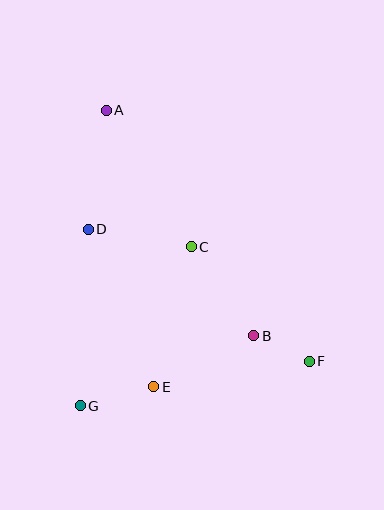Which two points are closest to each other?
Points B and F are closest to each other.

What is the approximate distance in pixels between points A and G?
The distance between A and G is approximately 297 pixels.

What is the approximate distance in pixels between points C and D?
The distance between C and D is approximately 105 pixels.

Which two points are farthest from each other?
Points A and F are farthest from each other.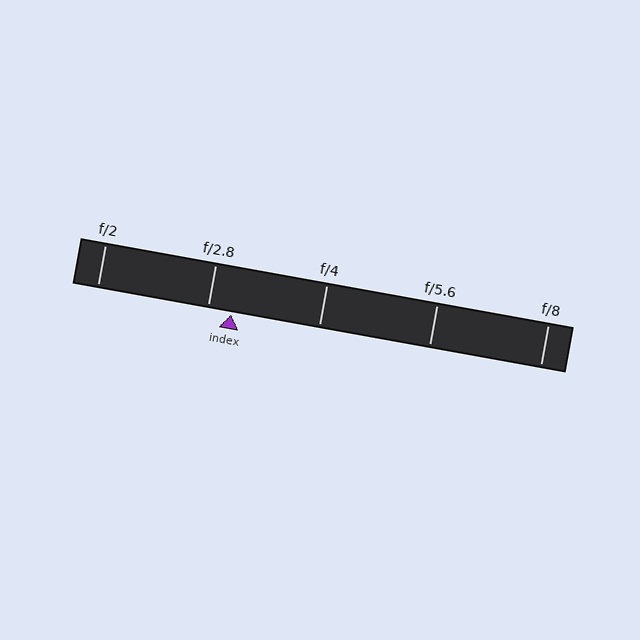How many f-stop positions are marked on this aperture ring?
There are 5 f-stop positions marked.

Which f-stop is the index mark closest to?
The index mark is closest to f/2.8.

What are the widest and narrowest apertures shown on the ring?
The widest aperture shown is f/2 and the narrowest is f/8.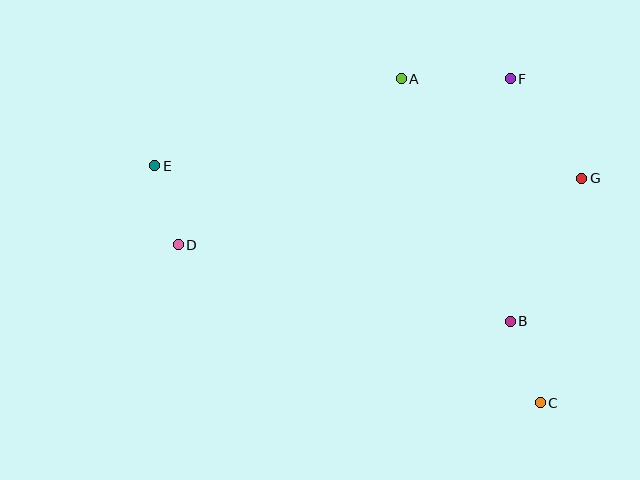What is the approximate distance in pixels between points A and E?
The distance between A and E is approximately 261 pixels.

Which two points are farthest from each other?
Points C and E are farthest from each other.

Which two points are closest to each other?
Points D and E are closest to each other.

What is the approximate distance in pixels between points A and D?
The distance between A and D is approximately 278 pixels.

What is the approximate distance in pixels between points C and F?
The distance between C and F is approximately 325 pixels.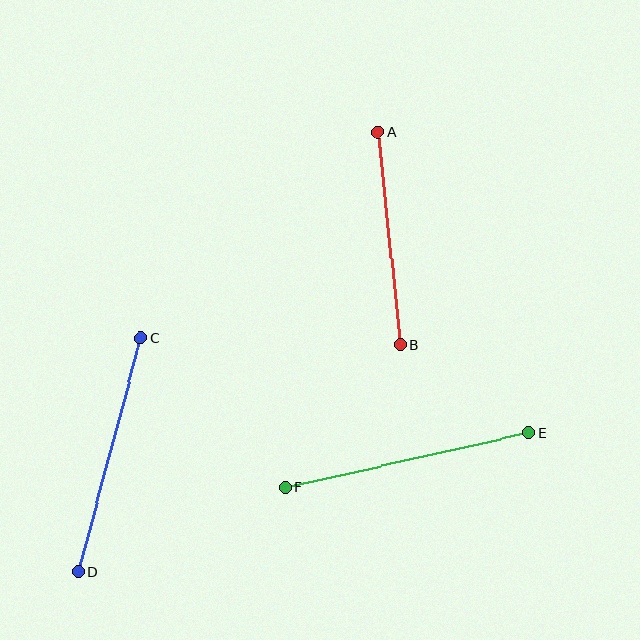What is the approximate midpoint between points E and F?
The midpoint is at approximately (407, 460) pixels.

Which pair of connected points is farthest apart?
Points E and F are farthest apart.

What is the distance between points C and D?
The distance is approximately 242 pixels.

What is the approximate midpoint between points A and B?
The midpoint is at approximately (389, 239) pixels.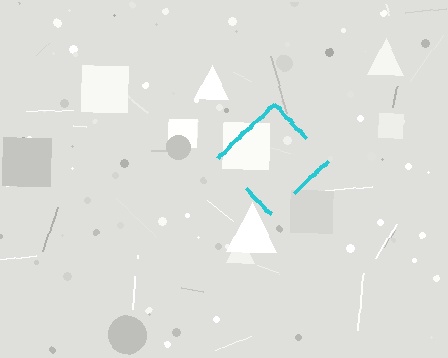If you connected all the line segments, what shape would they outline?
They would outline a diamond.